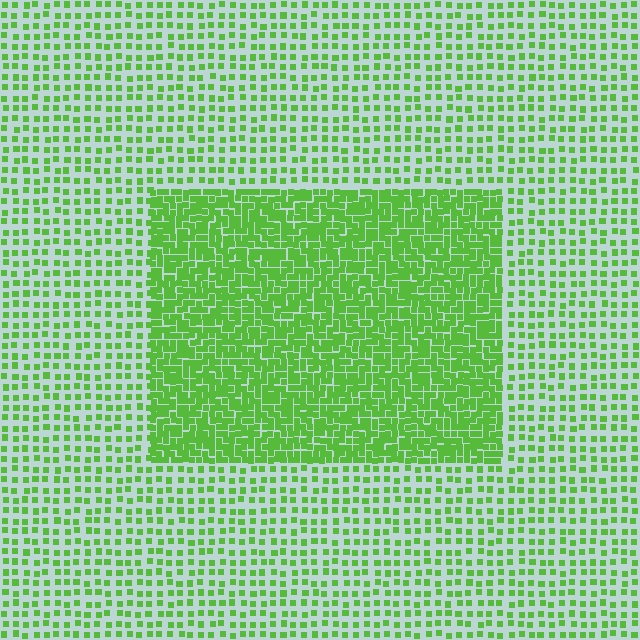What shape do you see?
I see a rectangle.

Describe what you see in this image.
The image contains small lime elements arranged at two different densities. A rectangle-shaped region is visible where the elements are more densely packed than the surrounding area.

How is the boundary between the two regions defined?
The boundary is defined by a change in element density (approximately 2.5x ratio). All elements are the same color, size, and shape.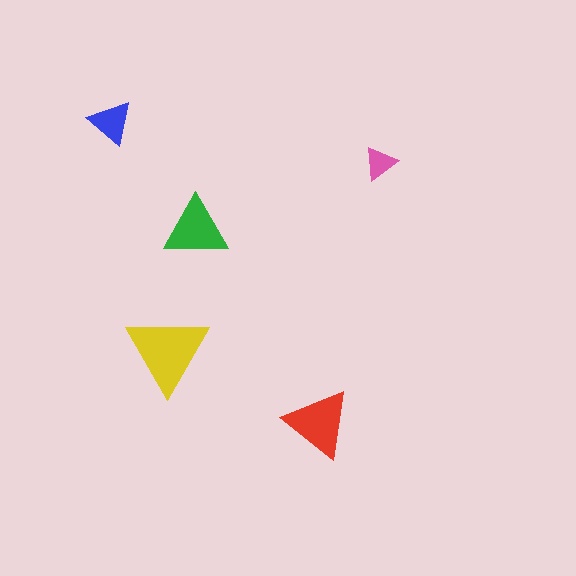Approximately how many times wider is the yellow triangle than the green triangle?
About 1.5 times wider.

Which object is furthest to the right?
The pink triangle is rightmost.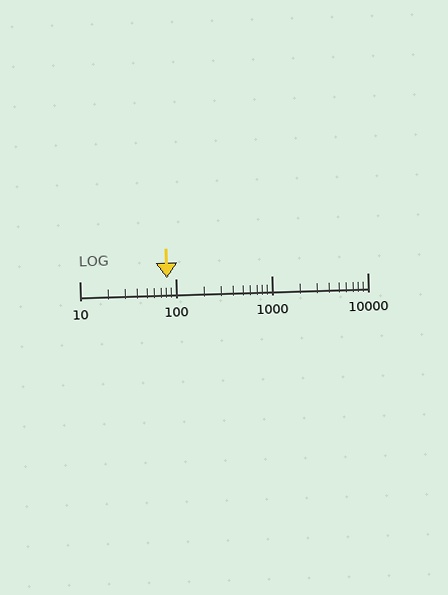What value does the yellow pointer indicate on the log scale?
The pointer indicates approximately 81.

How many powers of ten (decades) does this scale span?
The scale spans 3 decades, from 10 to 10000.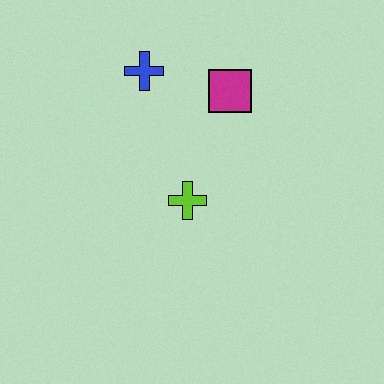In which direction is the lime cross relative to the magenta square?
The lime cross is below the magenta square.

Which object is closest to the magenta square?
The blue cross is closest to the magenta square.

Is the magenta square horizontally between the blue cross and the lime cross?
No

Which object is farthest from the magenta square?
The lime cross is farthest from the magenta square.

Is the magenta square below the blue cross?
Yes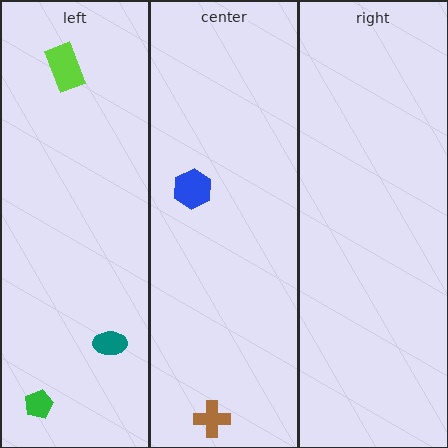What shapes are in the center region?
The brown cross, the blue hexagon.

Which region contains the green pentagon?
The left region.